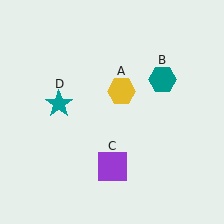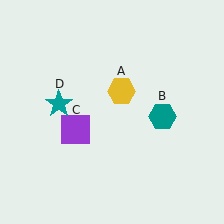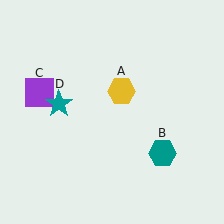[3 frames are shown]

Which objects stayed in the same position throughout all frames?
Yellow hexagon (object A) and teal star (object D) remained stationary.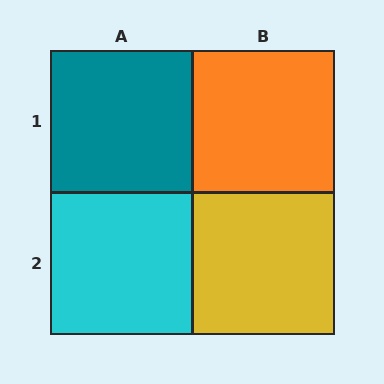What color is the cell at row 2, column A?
Cyan.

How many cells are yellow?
1 cell is yellow.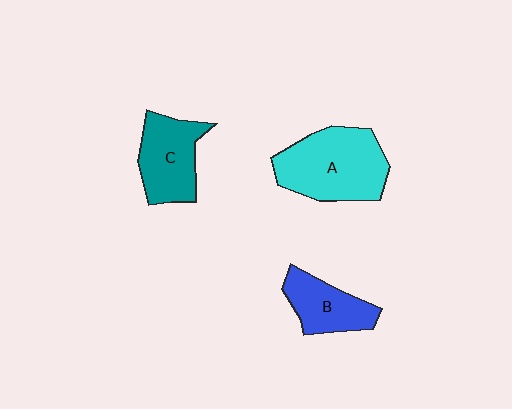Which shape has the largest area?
Shape A (cyan).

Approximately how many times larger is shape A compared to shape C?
Approximately 1.4 times.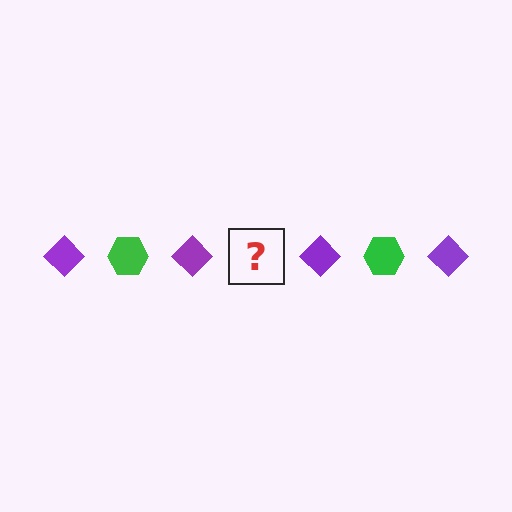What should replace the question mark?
The question mark should be replaced with a green hexagon.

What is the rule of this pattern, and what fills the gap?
The rule is that the pattern alternates between purple diamond and green hexagon. The gap should be filled with a green hexagon.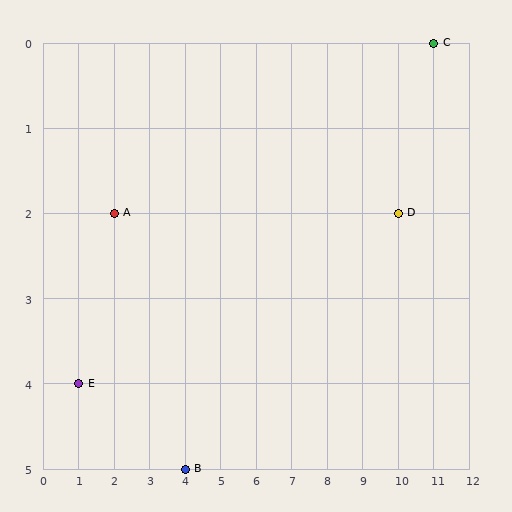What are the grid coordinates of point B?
Point B is at grid coordinates (4, 5).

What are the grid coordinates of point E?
Point E is at grid coordinates (1, 4).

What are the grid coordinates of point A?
Point A is at grid coordinates (2, 2).